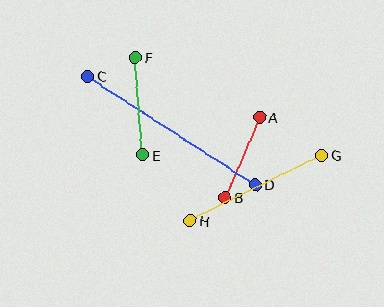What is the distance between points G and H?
The distance is approximately 147 pixels.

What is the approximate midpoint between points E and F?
The midpoint is at approximately (139, 106) pixels.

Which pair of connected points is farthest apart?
Points C and D are farthest apart.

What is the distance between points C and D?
The distance is approximately 200 pixels.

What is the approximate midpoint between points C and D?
The midpoint is at approximately (171, 130) pixels.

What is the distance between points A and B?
The distance is approximately 88 pixels.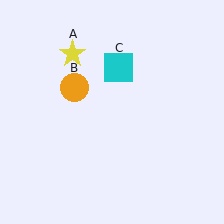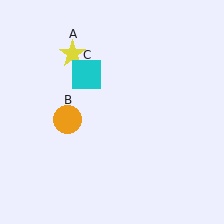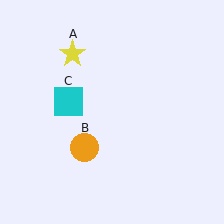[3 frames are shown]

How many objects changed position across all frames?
2 objects changed position: orange circle (object B), cyan square (object C).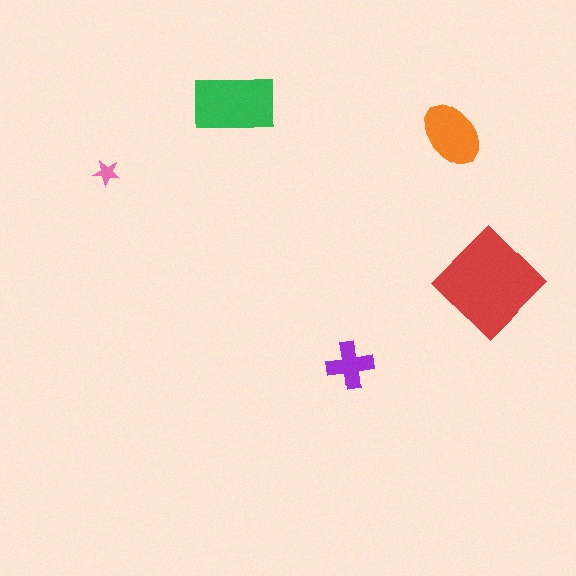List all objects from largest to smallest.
The red diamond, the green rectangle, the orange ellipse, the purple cross, the pink star.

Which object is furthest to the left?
The pink star is leftmost.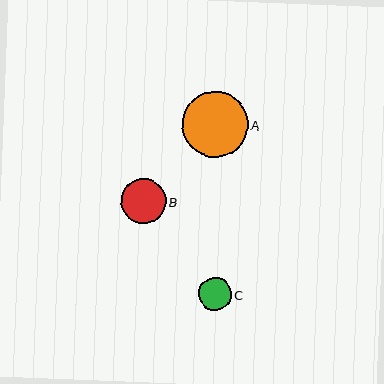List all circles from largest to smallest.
From largest to smallest: A, B, C.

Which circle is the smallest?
Circle C is the smallest with a size of approximately 33 pixels.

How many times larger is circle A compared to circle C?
Circle A is approximately 2.0 times the size of circle C.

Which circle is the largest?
Circle A is the largest with a size of approximately 66 pixels.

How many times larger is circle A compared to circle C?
Circle A is approximately 2.0 times the size of circle C.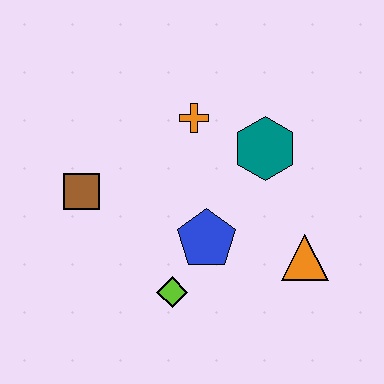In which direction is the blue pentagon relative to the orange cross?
The blue pentagon is below the orange cross.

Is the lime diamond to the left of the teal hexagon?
Yes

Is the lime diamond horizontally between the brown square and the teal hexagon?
Yes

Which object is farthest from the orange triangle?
The brown square is farthest from the orange triangle.